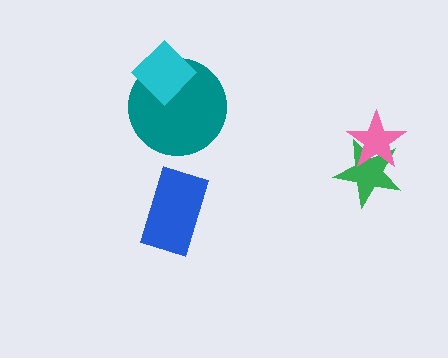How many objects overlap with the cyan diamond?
1 object overlaps with the cyan diamond.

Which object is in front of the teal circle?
The cyan diamond is in front of the teal circle.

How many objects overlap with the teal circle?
1 object overlaps with the teal circle.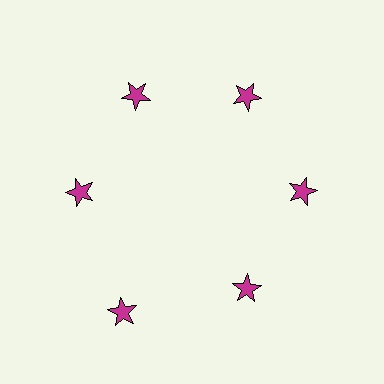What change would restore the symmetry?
The symmetry would be restored by moving it inward, back onto the ring so that all 6 stars sit at equal angles and equal distance from the center.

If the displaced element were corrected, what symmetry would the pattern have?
It would have 6-fold rotational symmetry — the pattern would map onto itself every 60 degrees.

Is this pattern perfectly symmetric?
No. The 6 magenta stars are arranged in a ring, but one element near the 7 o'clock position is pushed outward from the center, breaking the 6-fold rotational symmetry.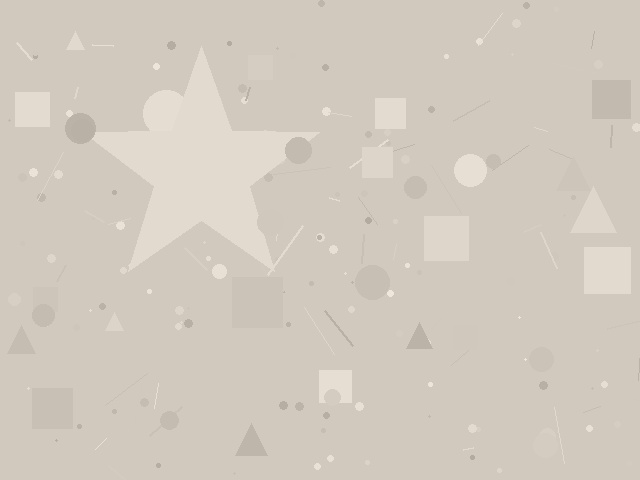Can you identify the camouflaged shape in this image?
The camouflaged shape is a star.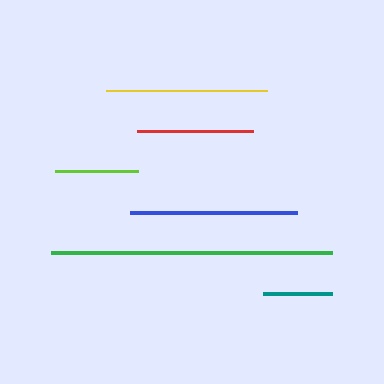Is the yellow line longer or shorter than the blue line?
The blue line is longer than the yellow line.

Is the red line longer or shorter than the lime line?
The red line is longer than the lime line.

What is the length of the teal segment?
The teal segment is approximately 70 pixels long.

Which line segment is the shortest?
The teal line is the shortest at approximately 70 pixels.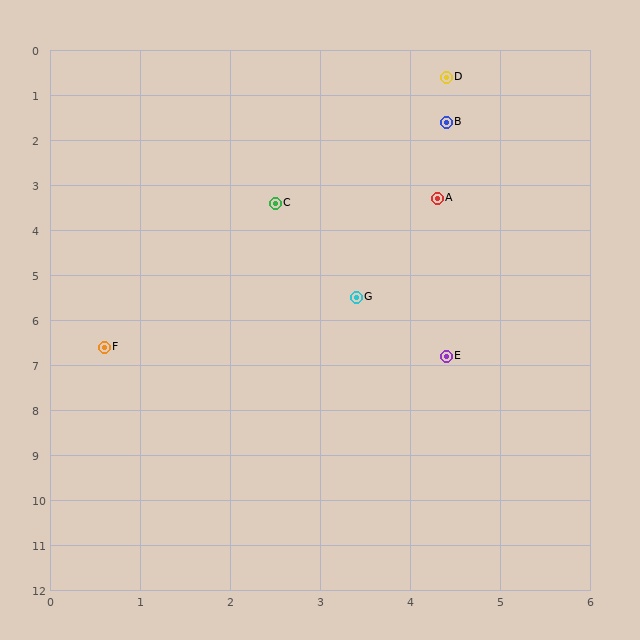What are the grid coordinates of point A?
Point A is at approximately (4.3, 3.3).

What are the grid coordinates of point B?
Point B is at approximately (4.4, 1.6).